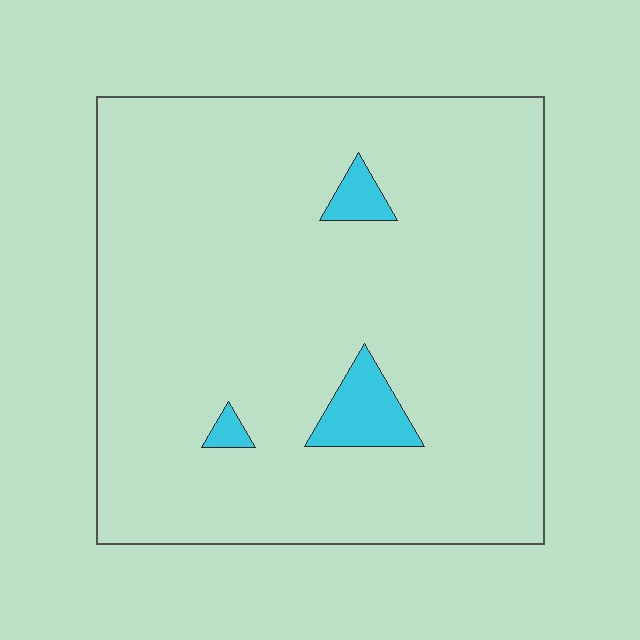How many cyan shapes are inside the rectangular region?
3.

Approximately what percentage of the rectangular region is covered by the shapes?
Approximately 5%.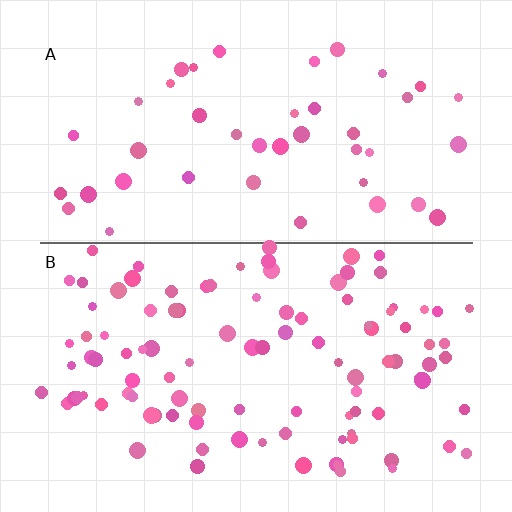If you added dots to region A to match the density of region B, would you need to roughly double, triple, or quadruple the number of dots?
Approximately double.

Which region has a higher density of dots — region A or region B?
B (the bottom).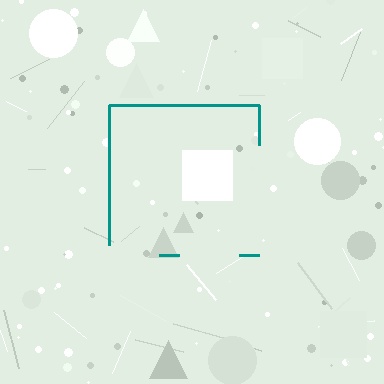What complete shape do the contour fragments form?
The contour fragments form a square.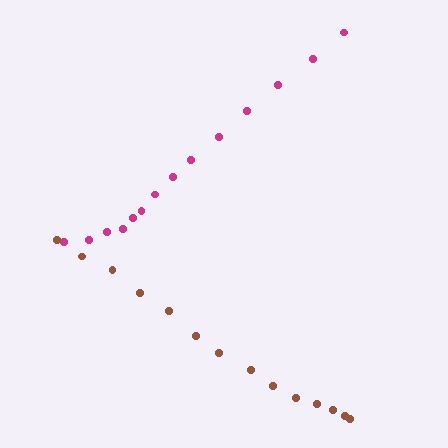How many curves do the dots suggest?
There are 2 distinct paths.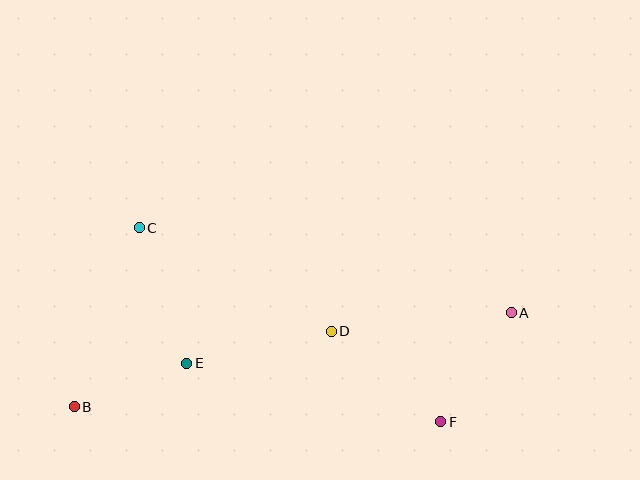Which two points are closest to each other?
Points B and E are closest to each other.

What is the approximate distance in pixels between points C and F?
The distance between C and F is approximately 358 pixels.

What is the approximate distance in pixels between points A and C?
The distance between A and C is approximately 382 pixels.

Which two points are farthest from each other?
Points A and B are farthest from each other.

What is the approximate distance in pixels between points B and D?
The distance between B and D is approximately 268 pixels.